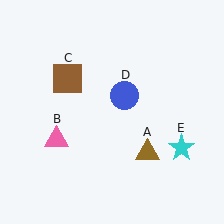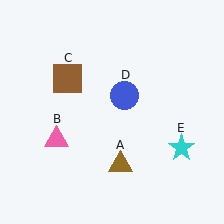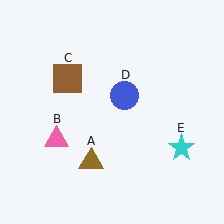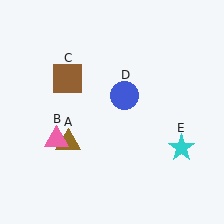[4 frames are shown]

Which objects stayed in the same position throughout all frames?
Pink triangle (object B) and brown square (object C) and blue circle (object D) and cyan star (object E) remained stationary.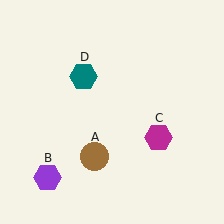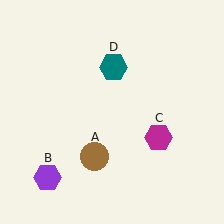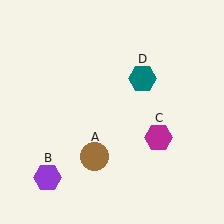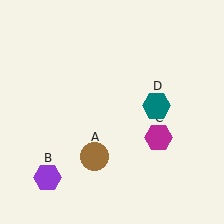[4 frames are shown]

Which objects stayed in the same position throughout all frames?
Brown circle (object A) and purple hexagon (object B) and magenta hexagon (object C) remained stationary.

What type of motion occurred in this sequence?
The teal hexagon (object D) rotated clockwise around the center of the scene.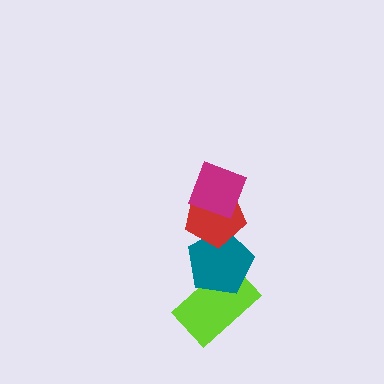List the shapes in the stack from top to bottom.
From top to bottom: the magenta diamond, the red pentagon, the teal pentagon, the lime rectangle.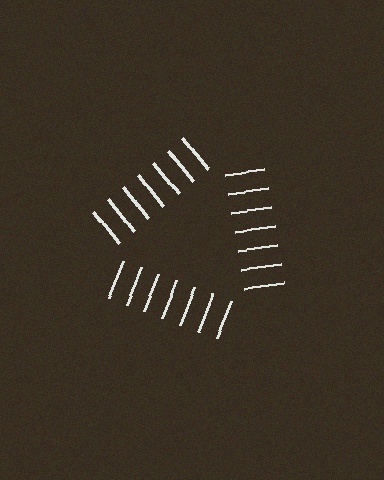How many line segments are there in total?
21 — 7 along each of the 3 edges.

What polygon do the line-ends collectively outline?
An illusory triangle — the line segments terminate on its edges but no continuous stroke is drawn.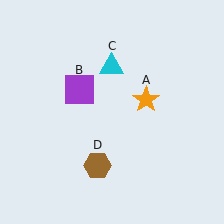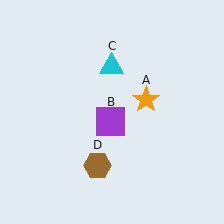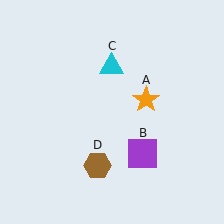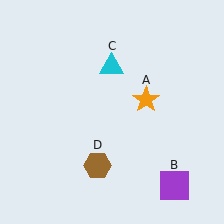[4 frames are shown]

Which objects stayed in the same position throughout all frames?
Orange star (object A) and cyan triangle (object C) and brown hexagon (object D) remained stationary.